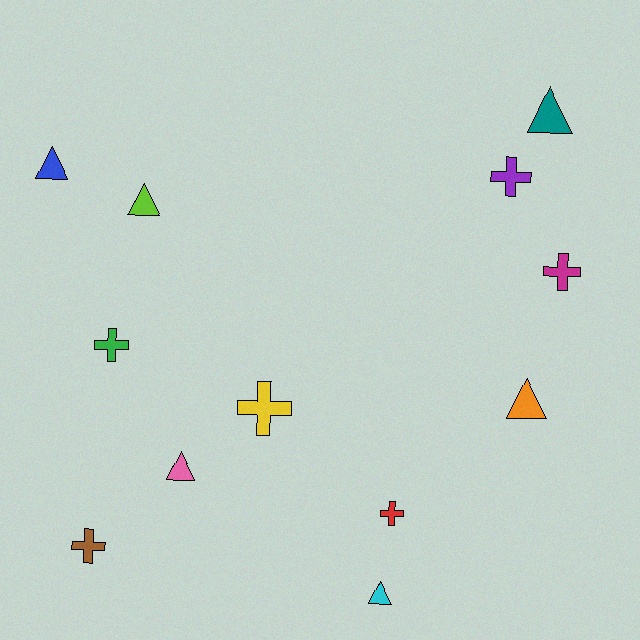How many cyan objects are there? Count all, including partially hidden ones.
There is 1 cyan object.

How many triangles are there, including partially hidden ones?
There are 6 triangles.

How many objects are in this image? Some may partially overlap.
There are 12 objects.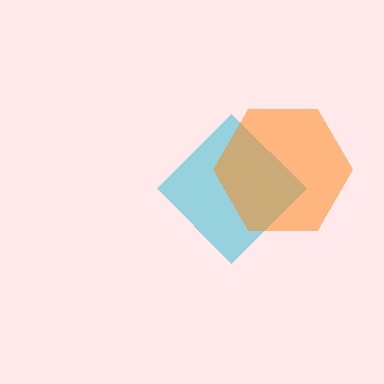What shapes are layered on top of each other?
The layered shapes are: a cyan diamond, an orange hexagon.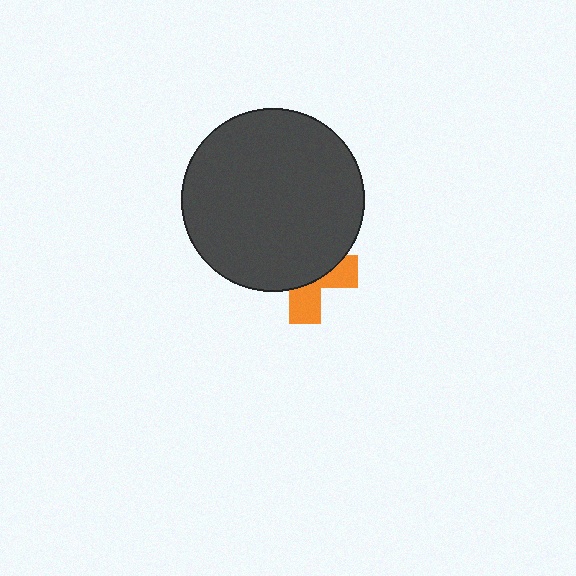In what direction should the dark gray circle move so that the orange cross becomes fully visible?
The dark gray circle should move up. That is the shortest direction to clear the overlap and leave the orange cross fully visible.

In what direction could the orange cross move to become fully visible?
The orange cross could move down. That would shift it out from behind the dark gray circle entirely.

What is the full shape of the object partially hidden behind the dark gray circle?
The partially hidden object is an orange cross.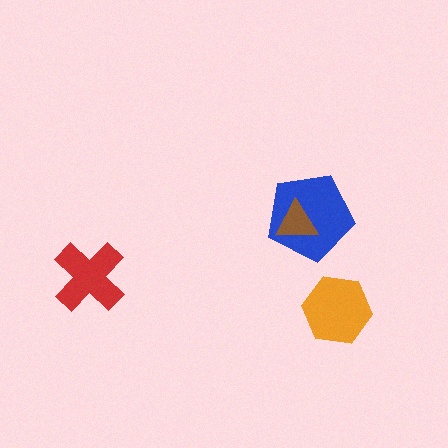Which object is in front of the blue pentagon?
The brown triangle is in front of the blue pentagon.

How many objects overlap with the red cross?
0 objects overlap with the red cross.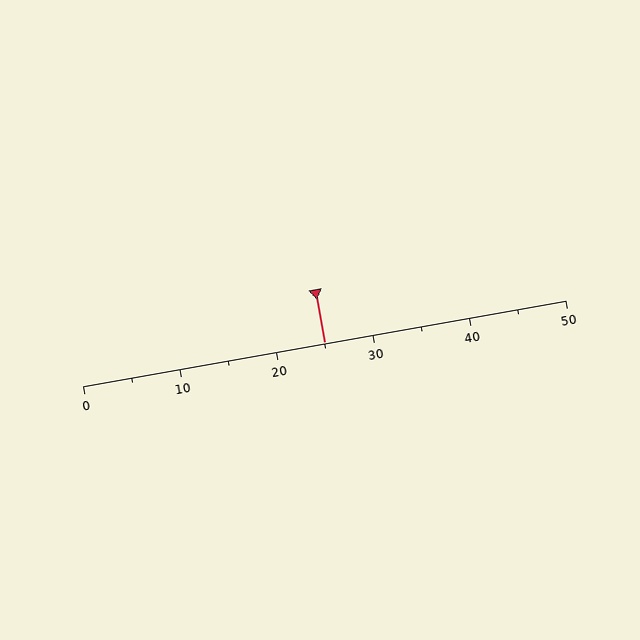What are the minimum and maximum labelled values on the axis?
The axis runs from 0 to 50.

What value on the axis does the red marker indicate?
The marker indicates approximately 25.